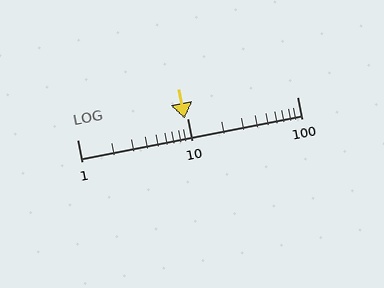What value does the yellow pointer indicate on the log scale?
The pointer indicates approximately 9.5.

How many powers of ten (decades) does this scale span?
The scale spans 2 decades, from 1 to 100.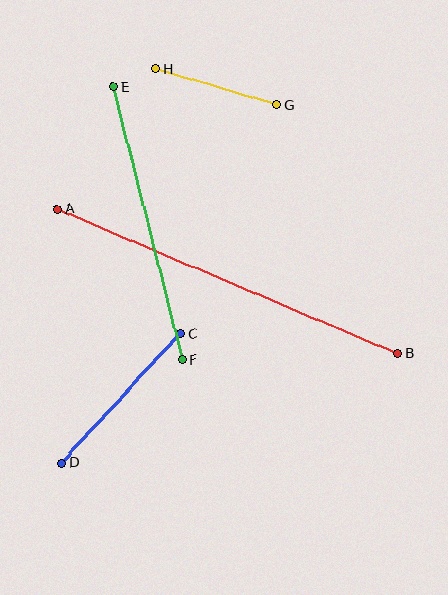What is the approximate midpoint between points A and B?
The midpoint is at approximately (227, 281) pixels.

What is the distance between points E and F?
The distance is approximately 282 pixels.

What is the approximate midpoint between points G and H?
The midpoint is at approximately (216, 87) pixels.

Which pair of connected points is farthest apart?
Points A and B are farthest apart.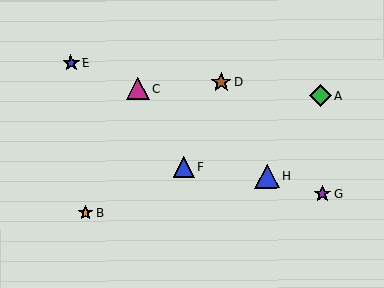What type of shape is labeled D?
Shape D is a brown star.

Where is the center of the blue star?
The center of the blue star is at (71, 63).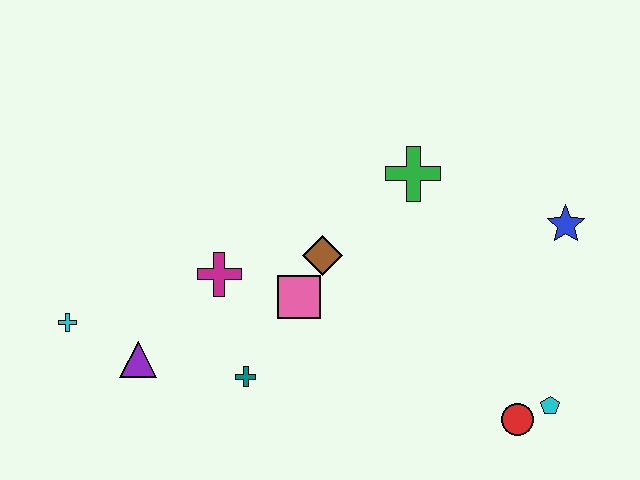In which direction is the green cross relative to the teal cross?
The green cross is above the teal cross.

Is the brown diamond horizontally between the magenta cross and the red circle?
Yes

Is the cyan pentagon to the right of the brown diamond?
Yes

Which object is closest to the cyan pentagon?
The red circle is closest to the cyan pentagon.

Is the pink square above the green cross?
No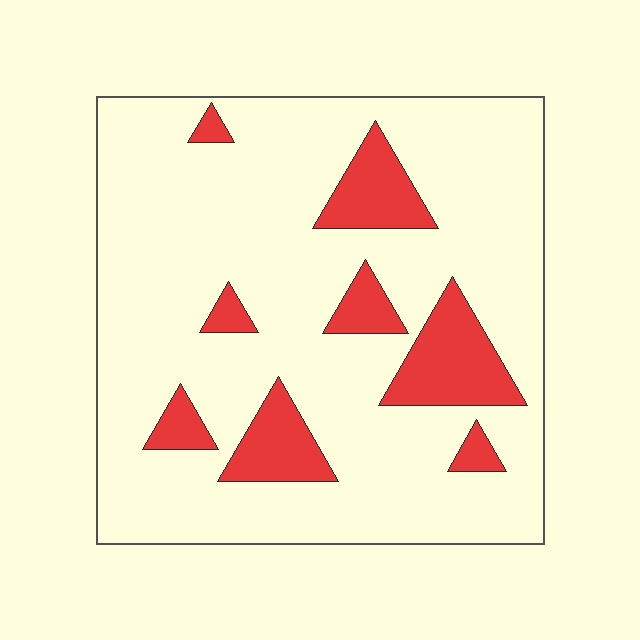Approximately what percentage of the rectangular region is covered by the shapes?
Approximately 15%.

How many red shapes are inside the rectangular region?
8.